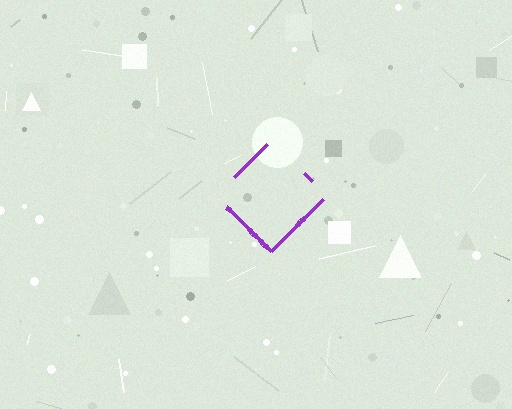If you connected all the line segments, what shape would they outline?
They would outline a diamond.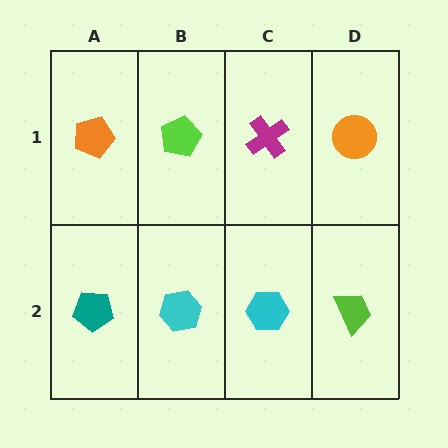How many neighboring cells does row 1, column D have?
2.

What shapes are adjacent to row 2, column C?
A magenta cross (row 1, column C), a cyan hexagon (row 2, column B), a lime trapezoid (row 2, column D).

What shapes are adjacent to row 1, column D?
A lime trapezoid (row 2, column D), a magenta cross (row 1, column C).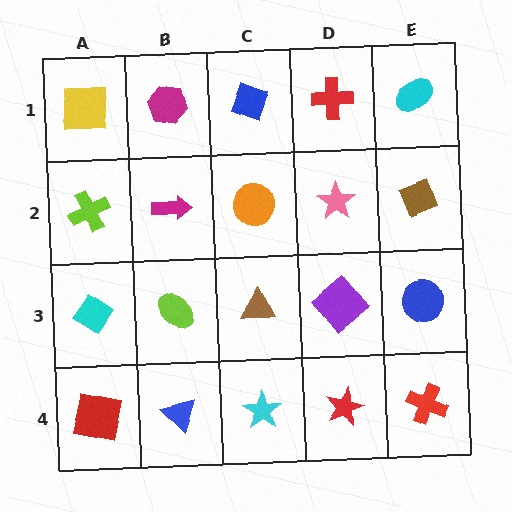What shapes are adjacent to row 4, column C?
A brown triangle (row 3, column C), a blue triangle (row 4, column B), a red star (row 4, column D).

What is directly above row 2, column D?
A red cross.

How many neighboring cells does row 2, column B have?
4.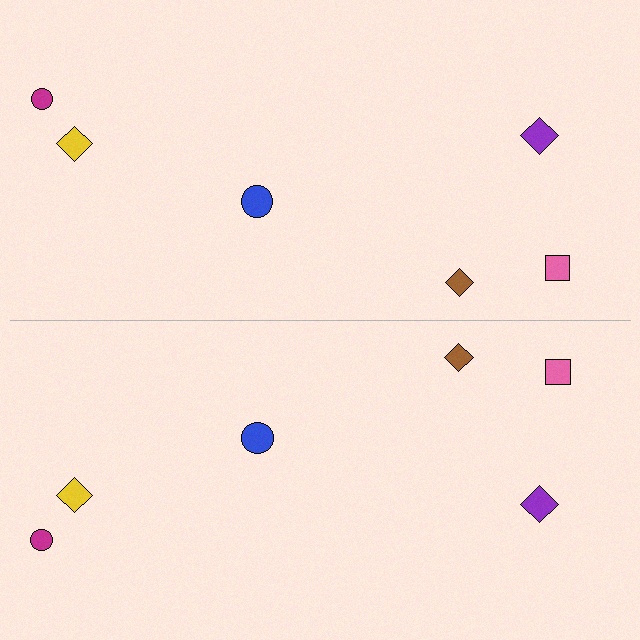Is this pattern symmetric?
Yes, this pattern has bilateral (reflection) symmetry.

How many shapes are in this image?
There are 12 shapes in this image.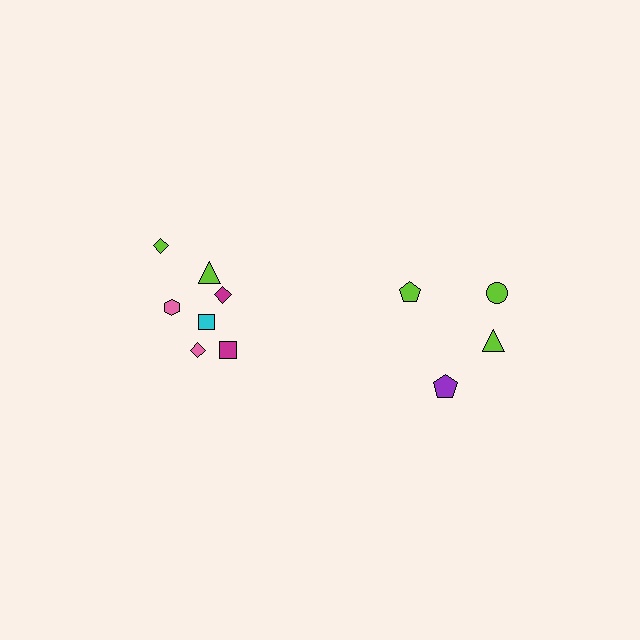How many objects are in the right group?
There are 4 objects.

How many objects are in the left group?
There are 7 objects.